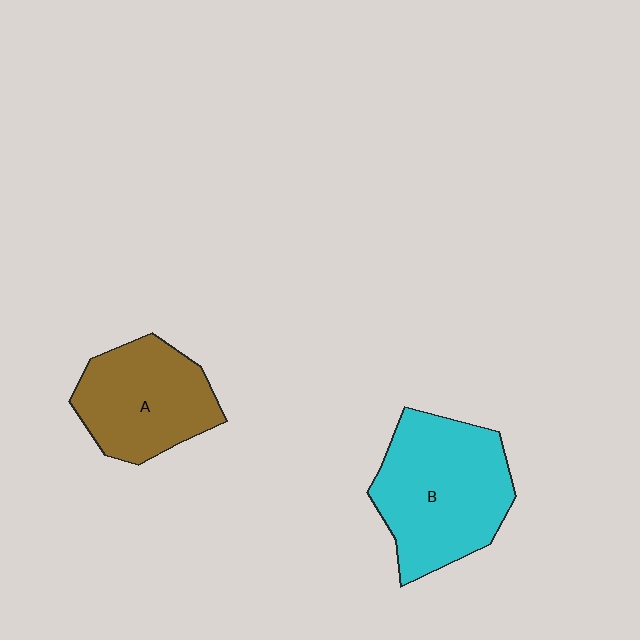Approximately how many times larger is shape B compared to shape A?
Approximately 1.3 times.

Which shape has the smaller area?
Shape A (brown).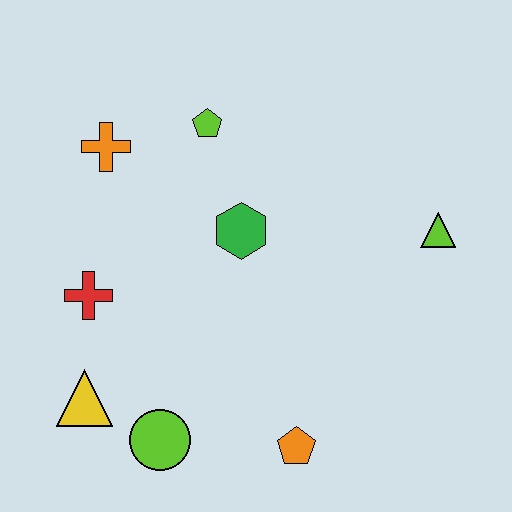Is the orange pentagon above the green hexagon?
No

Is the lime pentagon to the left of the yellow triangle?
No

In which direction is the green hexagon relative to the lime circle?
The green hexagon is above the lime circle.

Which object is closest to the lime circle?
The yellow triangle is closest to the lime circle.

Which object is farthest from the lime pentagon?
The orange pentagon is farthest from the lime pentagon.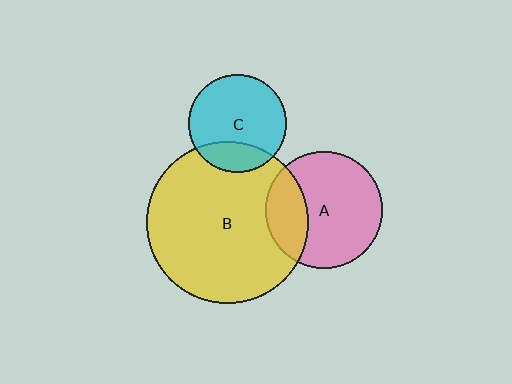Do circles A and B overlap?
Yes.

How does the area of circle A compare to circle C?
Approximately 1.4 times.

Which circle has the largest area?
Circle B (yellow).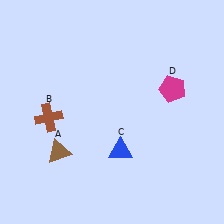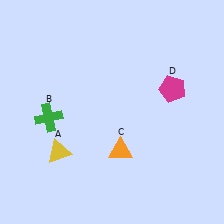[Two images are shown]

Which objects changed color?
A changed from brown to yellow. B changed from brown to green. C changed from blue to orange.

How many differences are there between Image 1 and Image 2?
There are 3 differences between the two images.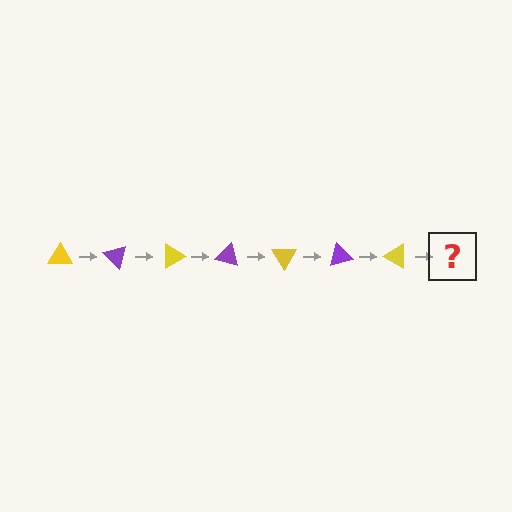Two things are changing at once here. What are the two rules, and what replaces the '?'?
The two rules are that it rotates 45 degrees each step and the color cycles through yellow and purple. The '?' should be a purple triangle, rotated 315 degrees from the start.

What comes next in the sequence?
The next element should be a purple triangle, rotated 315 degrees from the start.